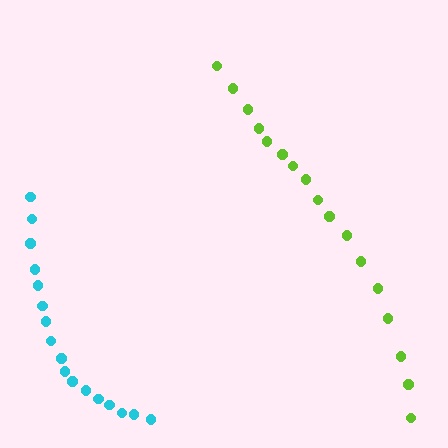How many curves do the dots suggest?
There are 2 distinct paths.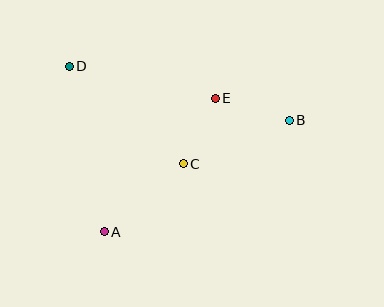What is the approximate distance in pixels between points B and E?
The distance between B and E is approximately 77 pixels.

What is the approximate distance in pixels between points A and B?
The distance between A and B is approximately 216 pixels.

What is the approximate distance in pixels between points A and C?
The distance between A and C is approximately 104 pixels.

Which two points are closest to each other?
Points C and E are closest to each other.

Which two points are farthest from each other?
Points B and D are farthest from each other.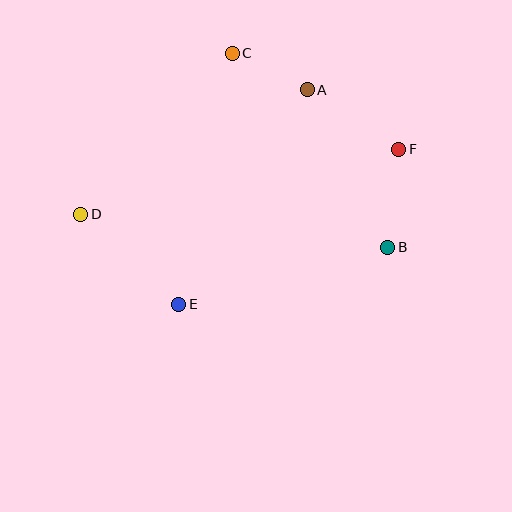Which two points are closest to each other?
Points A and C are closest to each other.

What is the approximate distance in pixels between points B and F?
The distance between B and F is approximately 99 pixels.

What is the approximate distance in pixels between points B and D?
The distance between B and D is approximately 309 pixels.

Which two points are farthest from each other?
Points D and F are farthest from each other.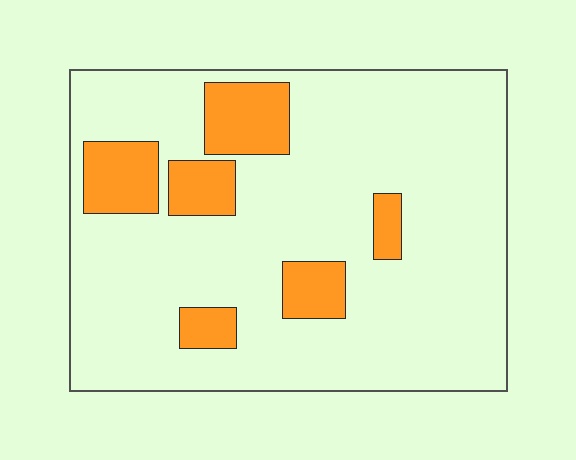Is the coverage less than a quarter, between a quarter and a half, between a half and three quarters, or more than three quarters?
Less than a quarter.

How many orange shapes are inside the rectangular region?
6.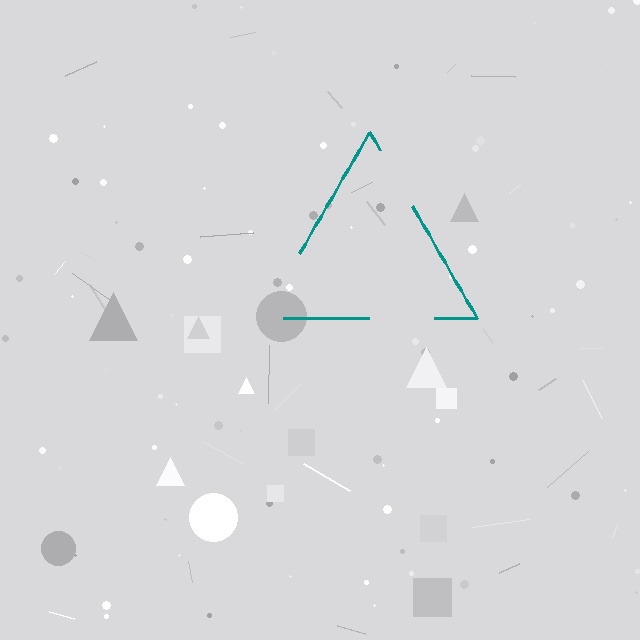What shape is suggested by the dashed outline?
The dashed outline suggests a triangle.